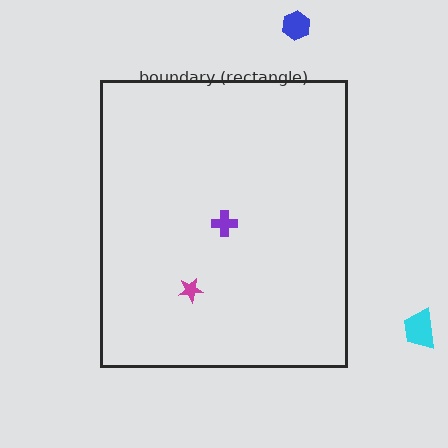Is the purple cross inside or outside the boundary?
Inside.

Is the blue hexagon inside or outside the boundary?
Outside.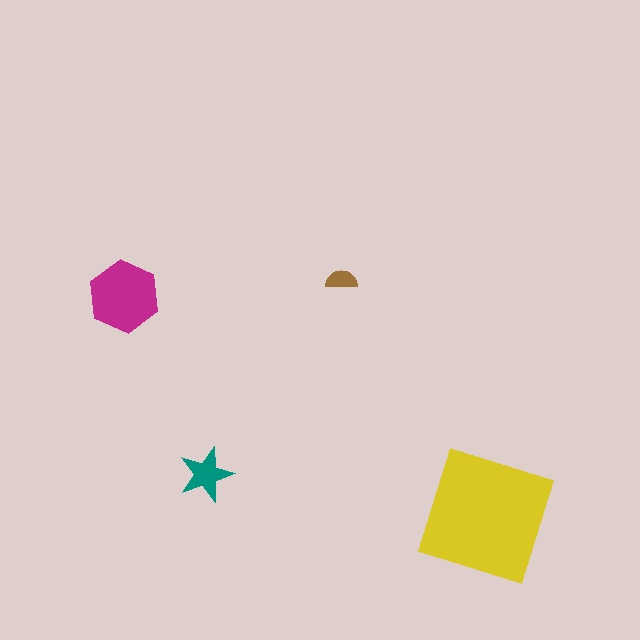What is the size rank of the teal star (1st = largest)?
3rd.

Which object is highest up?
The brown semicircle is topmost.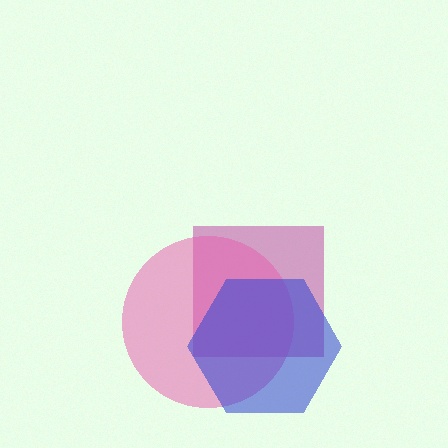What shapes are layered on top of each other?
The layered shapes are: a magenta square, a pink circle, a blue hexagon.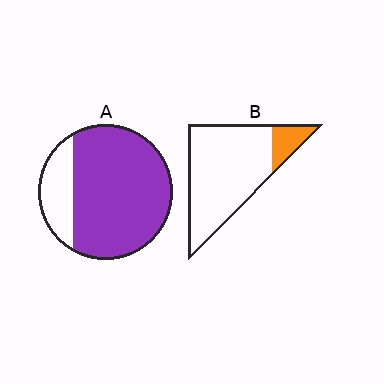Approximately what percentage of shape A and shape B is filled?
A is approximately 80% and B is approximately 15%.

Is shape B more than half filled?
No.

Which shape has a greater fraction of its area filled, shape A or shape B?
Shape A.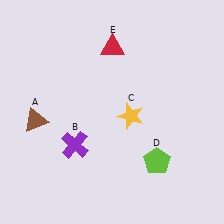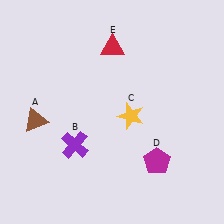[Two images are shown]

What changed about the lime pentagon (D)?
In Image 1, D is lime. In Image 2, it changed to magenta.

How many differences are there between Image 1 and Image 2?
There is 1 difference between the two images.